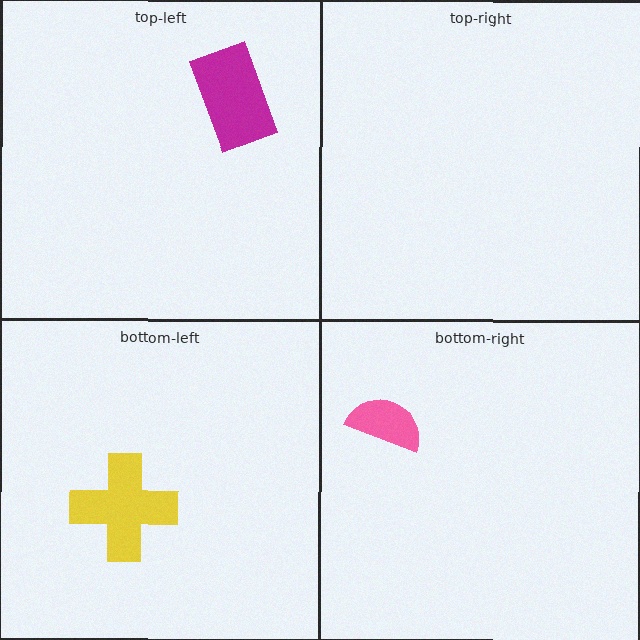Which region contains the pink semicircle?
The bottom-right region.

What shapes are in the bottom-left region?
The yellow cross.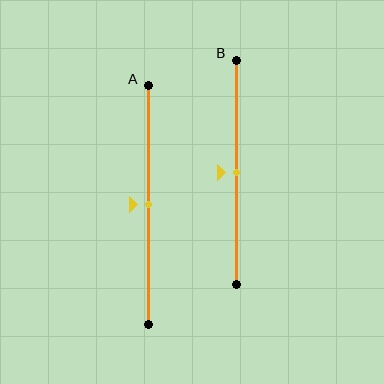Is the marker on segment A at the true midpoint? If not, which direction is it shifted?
Yes, the marker on segment A is at the true midpoint.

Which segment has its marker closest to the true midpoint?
Segment A has its marker closest to the true midpoint.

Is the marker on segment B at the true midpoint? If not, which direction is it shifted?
Yes, the marker on segment B is at the true midpoint.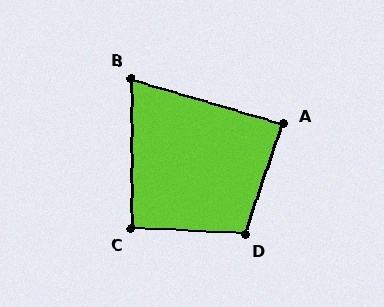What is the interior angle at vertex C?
Approximately 93 degrees (approximately right).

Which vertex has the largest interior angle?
D, at approximately 106 degrees.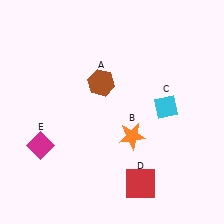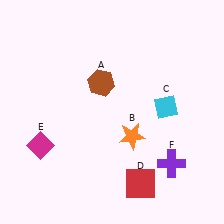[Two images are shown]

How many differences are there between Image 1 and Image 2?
There is 1 difference between the two images.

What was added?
A purple cross (F) was added in Image 2.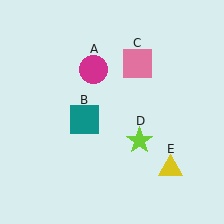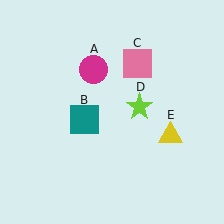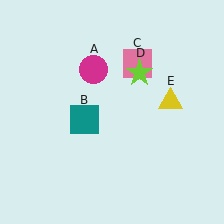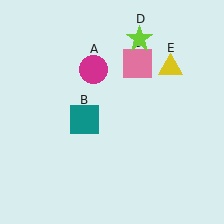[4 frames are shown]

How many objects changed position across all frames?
2 objects changed position: lime star (object D), yellow triangle (object E).